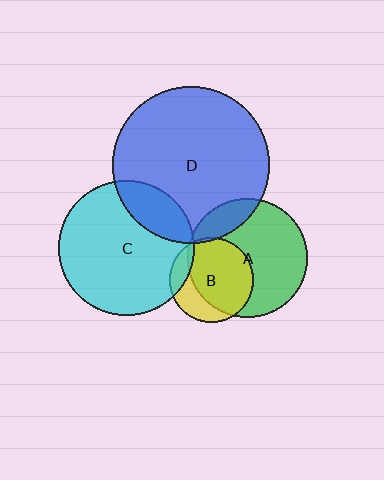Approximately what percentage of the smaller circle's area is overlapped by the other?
Approximately 5%.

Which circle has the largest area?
Circle D (blue).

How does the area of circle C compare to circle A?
Approximately 1.3 times.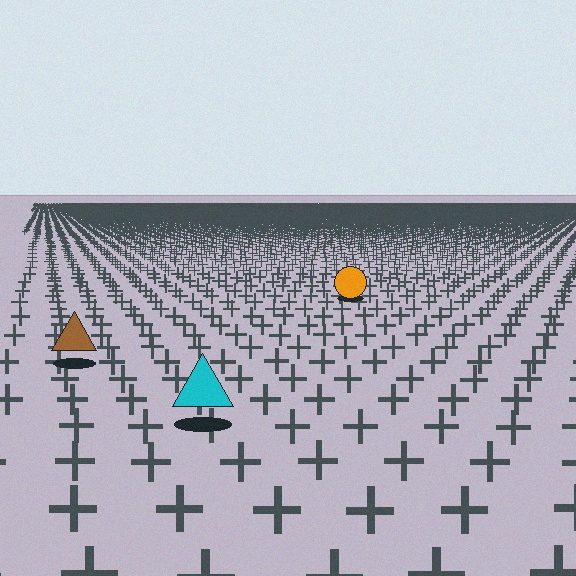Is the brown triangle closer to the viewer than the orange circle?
Yes. The brown triangle is closer — you can tell from the texture gradient: the ground texture is coarser near it.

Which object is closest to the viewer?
The cyan triangle is closest. The texture marks near it are larger and more spread out.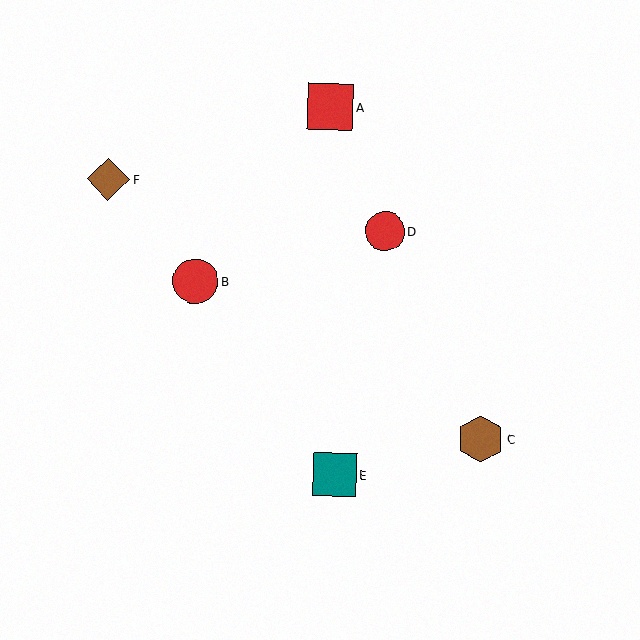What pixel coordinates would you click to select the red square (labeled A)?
Click at (330, 107) to select the red square A.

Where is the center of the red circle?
The center of the red circle is at (195, 281).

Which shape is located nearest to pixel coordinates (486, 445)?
The brown hexagon (labeled C) at (481, 439) is nearest to that location.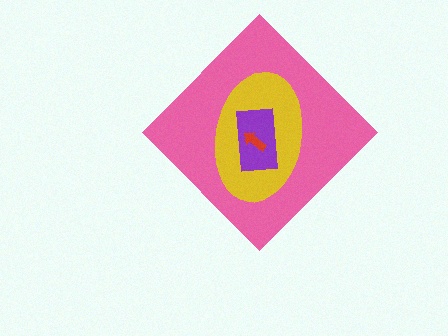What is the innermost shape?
The red arrow.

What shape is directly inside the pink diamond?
The yellow ellipse.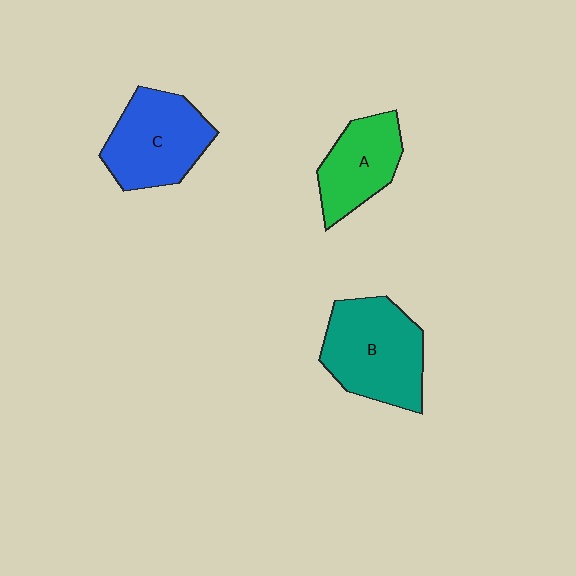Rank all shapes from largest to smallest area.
From largest to smallest: B (teal), C (blue), A (green).